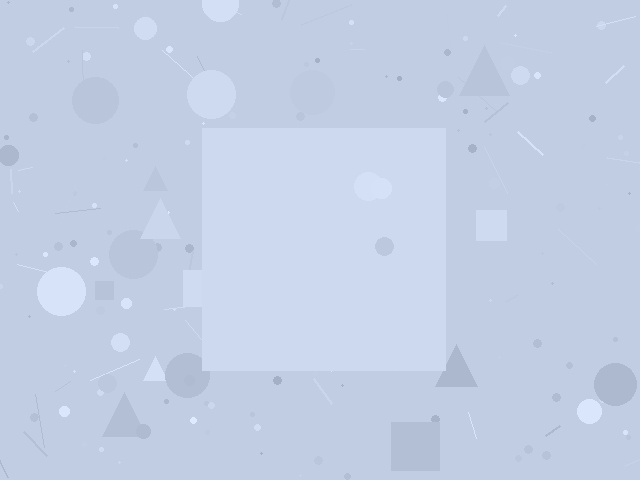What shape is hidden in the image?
A square is hidden in the image.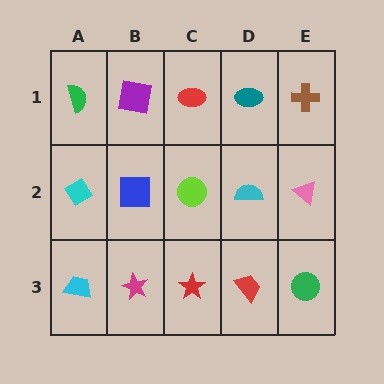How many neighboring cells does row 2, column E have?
3.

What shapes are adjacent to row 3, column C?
A lime circle (row 2, column C), a magenta star (row 3, column B), a red trapezoid (row 3, column D).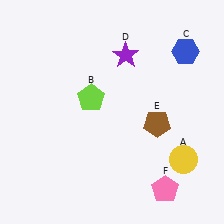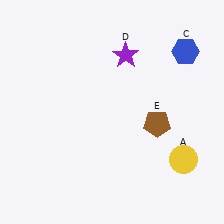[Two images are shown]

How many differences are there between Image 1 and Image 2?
There are 2 differences between the two images.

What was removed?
The lime pentagon (B), the pink pentagon (F) were removed in Image 2.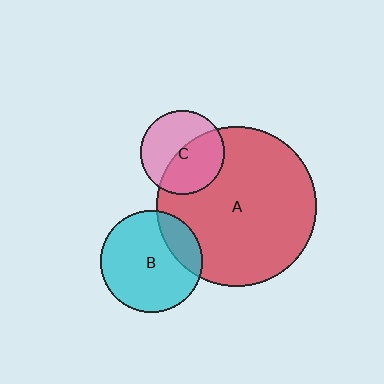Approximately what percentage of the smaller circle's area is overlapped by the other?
Approximately 50%.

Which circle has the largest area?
Circle A (red).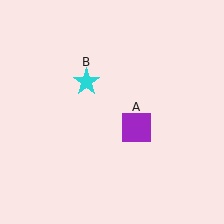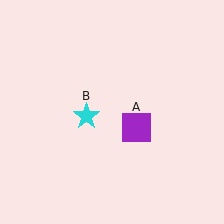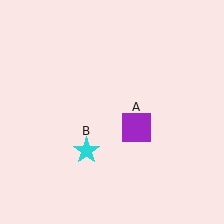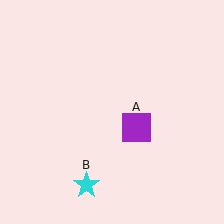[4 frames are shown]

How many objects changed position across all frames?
1 object changed position: cyan star (object B).